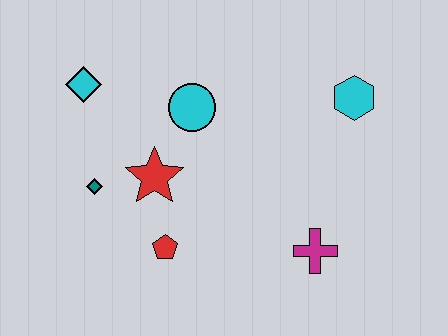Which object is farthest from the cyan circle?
The magenta cross is farthest from the cyan circle.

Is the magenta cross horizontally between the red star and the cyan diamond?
No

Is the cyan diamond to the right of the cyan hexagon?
No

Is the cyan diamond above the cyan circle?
Yes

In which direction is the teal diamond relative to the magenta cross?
The teal diamond is to the left of the magenta cross.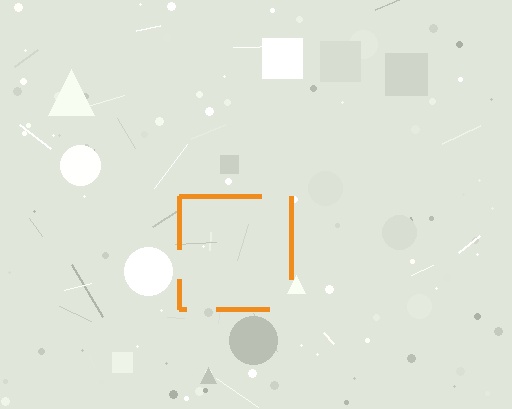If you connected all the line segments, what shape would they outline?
They would outline a square.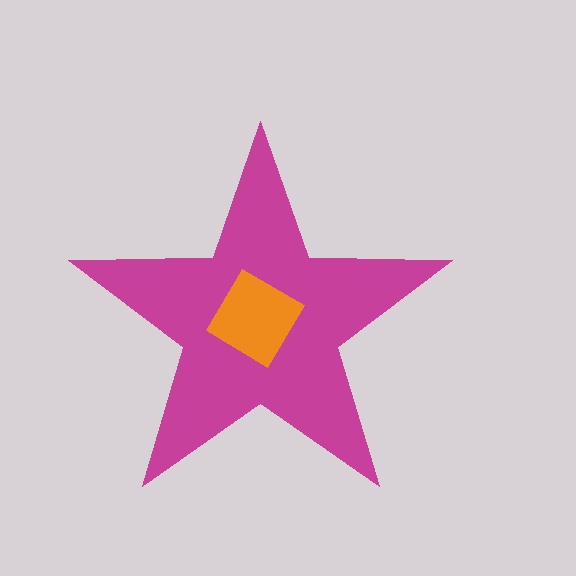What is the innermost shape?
The orange diamond.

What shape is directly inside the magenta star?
The orange diamond.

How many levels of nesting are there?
2.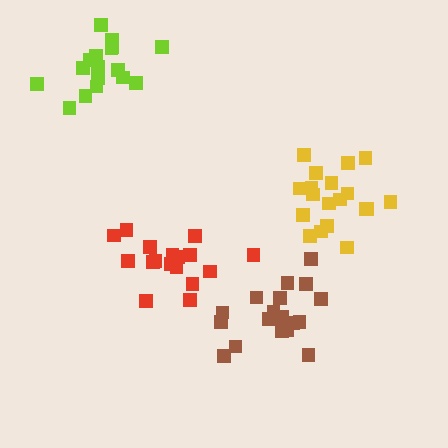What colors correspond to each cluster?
The clusters are colored: red, yellow, lime, brown.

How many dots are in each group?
Group 1: 19 dots, Group 2: 19 dots, Group 3: 17 dots, Group 4: 19 dots (74 total).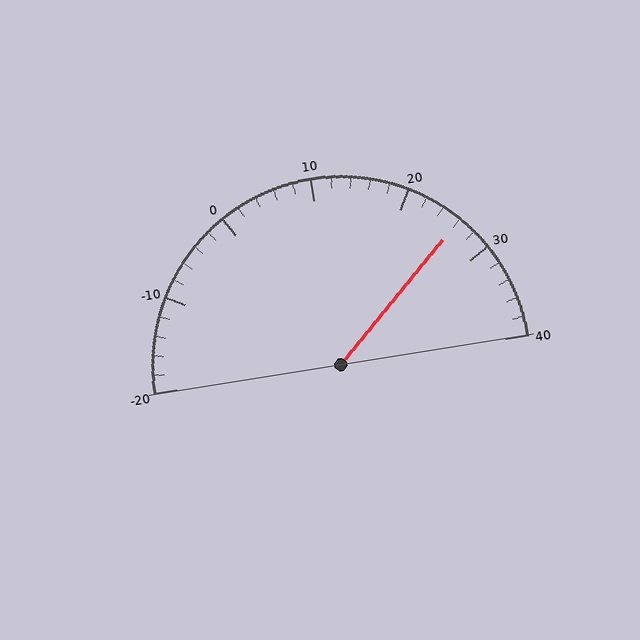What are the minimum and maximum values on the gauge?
The gauge ranges from -20 to 40.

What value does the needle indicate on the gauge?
The needle indicates approximately 26.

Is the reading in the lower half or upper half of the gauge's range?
The reading is in the upper half of the range (-20 to 40).